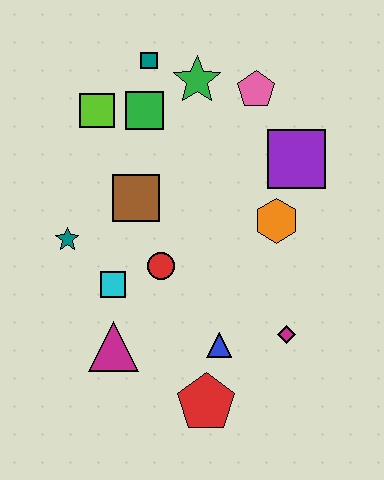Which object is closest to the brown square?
The red circle is closest to the brown square.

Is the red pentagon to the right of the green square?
Yes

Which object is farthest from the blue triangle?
The teal square is farthest from the blue triangle.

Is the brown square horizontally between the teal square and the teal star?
Yes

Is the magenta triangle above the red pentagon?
Yes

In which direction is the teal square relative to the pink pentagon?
The teal square is to the left of the pink pentagon.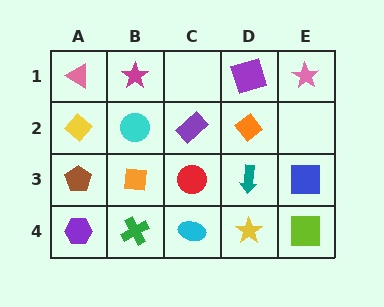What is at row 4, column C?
A cyan ellipse.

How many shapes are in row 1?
4 shapes.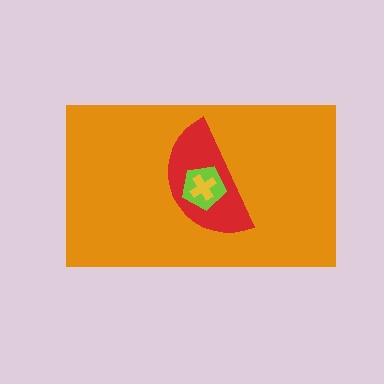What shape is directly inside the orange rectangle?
The red semicircle.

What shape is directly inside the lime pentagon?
The yellow cross.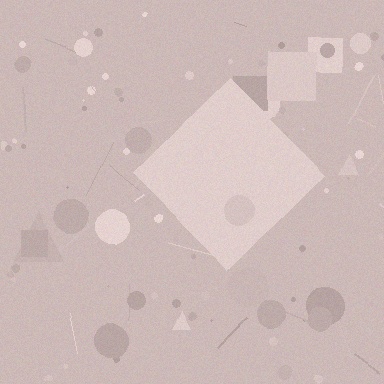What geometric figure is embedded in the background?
A diamond is embedded in the background.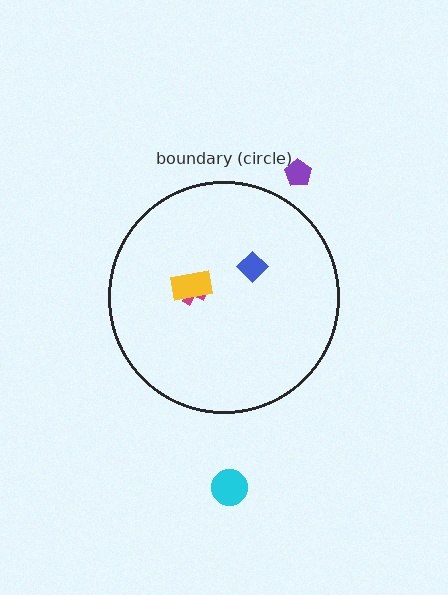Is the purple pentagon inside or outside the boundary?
Outside.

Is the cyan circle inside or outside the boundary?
Outside.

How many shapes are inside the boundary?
3 inside, 2 outside.